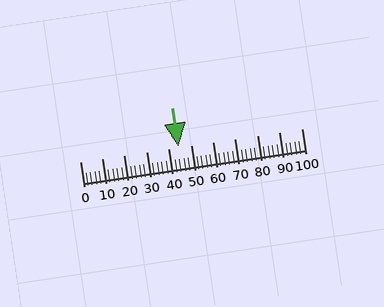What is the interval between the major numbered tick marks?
The major tick marks are spaced 10 units apart.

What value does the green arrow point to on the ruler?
The green arrow points to approximately 44.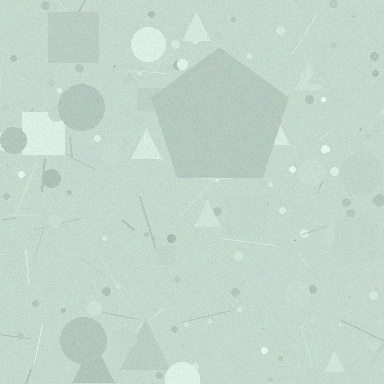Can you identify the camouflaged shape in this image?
The camouflaged shape is a pentagon.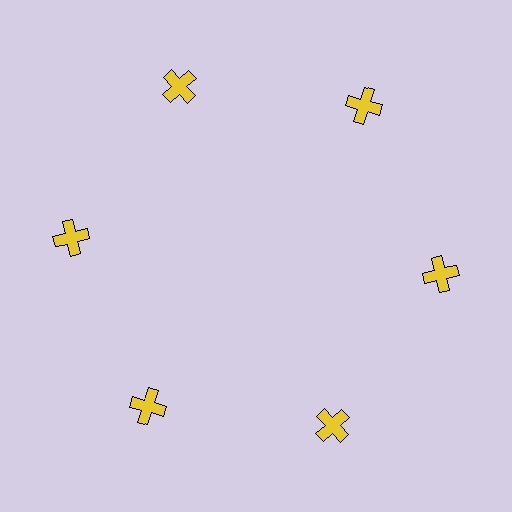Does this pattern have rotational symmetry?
Yes, this pattern has 6-fold rotational symmetry. It looks the same after rotating 60 degrees around the center.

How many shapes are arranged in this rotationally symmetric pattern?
There are 6 shapes, arranged in 6 groups of 1.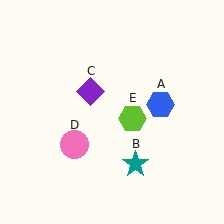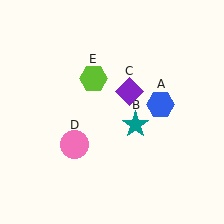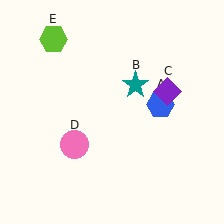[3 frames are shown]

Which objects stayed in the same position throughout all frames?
Blue hexagon (object A) and pink circle (object D) remained stationary.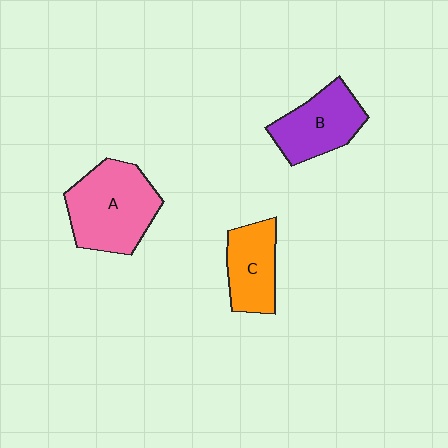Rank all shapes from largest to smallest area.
From largest to smallest: A (pink), B (purple), C (orange).